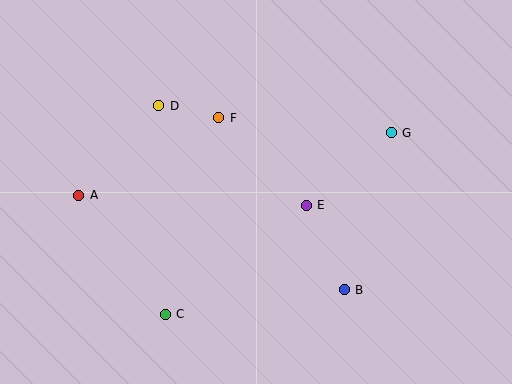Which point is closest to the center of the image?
Point E at (306, 205) is closest to the center.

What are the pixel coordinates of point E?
Point E is at (306, 205).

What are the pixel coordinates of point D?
Point D is at (159, 106).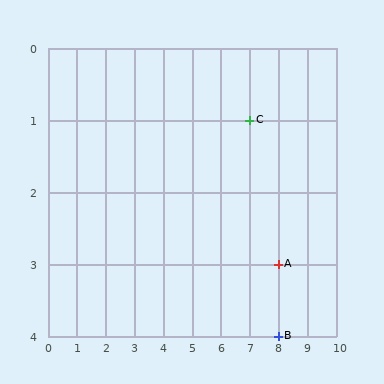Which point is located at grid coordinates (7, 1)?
Point C is at (7, 1).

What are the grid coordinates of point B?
Point B is at grid coordinates (8, 4).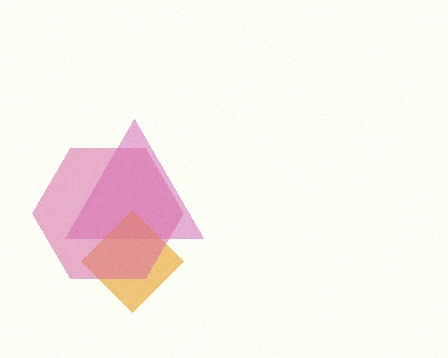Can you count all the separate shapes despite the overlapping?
Yes, there are 3 separate shapes.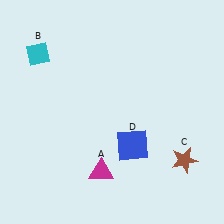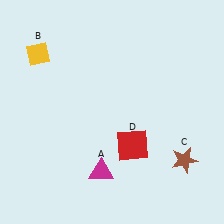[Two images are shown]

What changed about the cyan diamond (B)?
In Image 1, B is cyan. In Image 2, it changed to yellow.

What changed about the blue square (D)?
In Image 1, D is blue. In Image 2, it changed to red.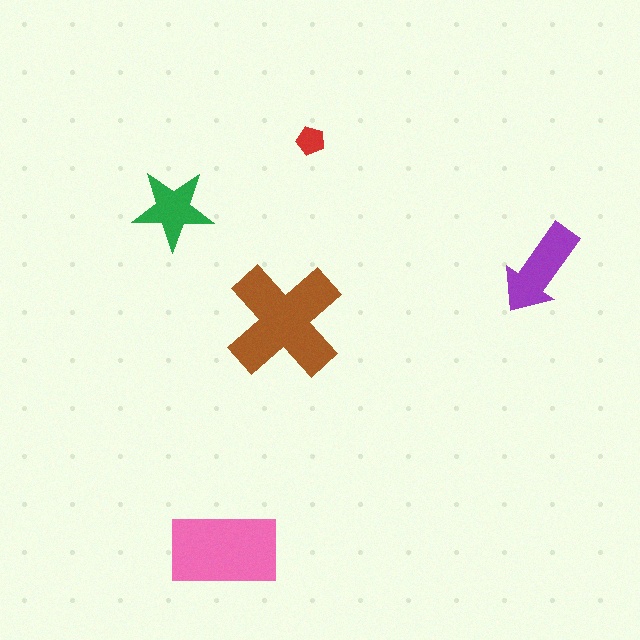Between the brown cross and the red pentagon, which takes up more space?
The brown cross.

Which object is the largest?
The brown cross.